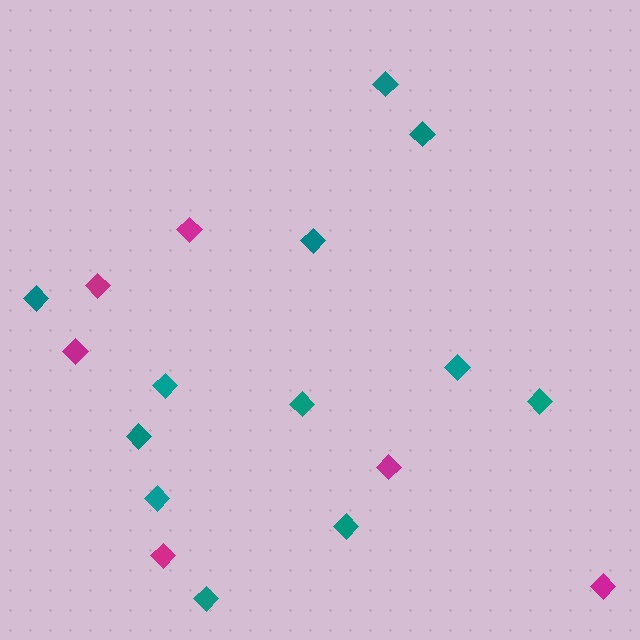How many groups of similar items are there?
There are 2 groups: one group of magenta diamonds (6) and one group of teal diamonds (12).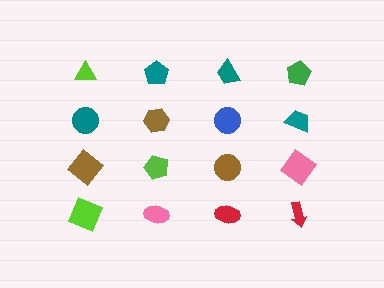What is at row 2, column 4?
A teal trapezoid.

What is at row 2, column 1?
A teal circle.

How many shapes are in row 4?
4 shapes.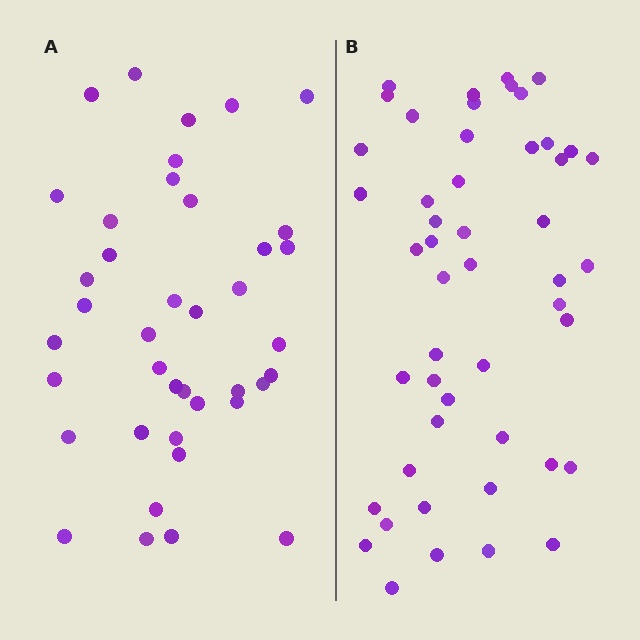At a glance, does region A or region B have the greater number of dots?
Region B (the right region) has more dots.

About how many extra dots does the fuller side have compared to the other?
Region B has roughly 8 or so more dots than region A.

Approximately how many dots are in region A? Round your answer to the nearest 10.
About 40 dots.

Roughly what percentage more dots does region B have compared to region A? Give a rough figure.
About 20% more.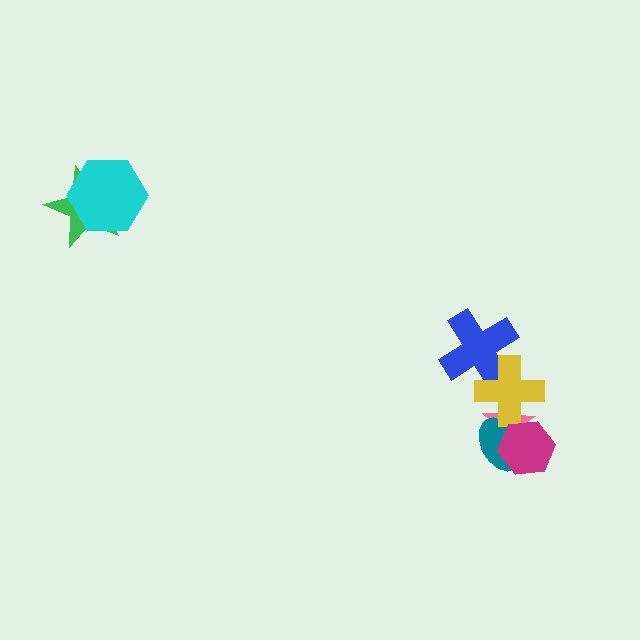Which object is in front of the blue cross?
The yellow cross is in front of the blue cross.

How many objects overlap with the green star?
1 object overlaps with the green star.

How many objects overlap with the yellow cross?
3 objects overlap with the yellow cross.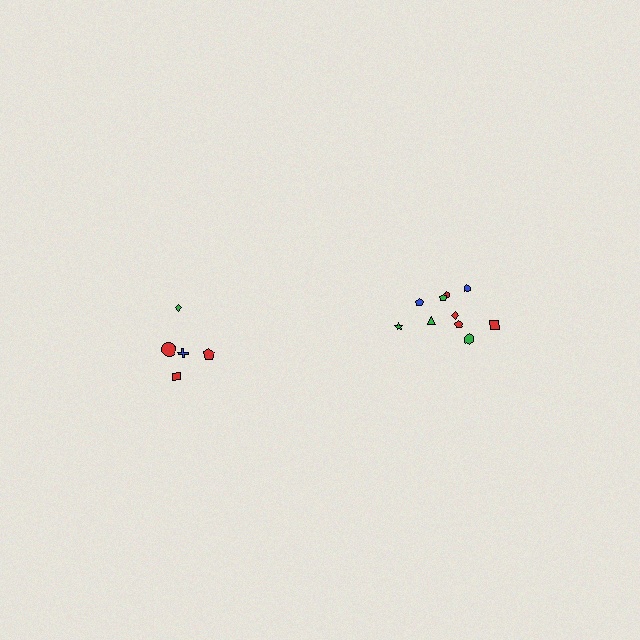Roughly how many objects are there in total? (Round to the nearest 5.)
Roughly 15 objects in total.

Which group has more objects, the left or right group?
The right group.